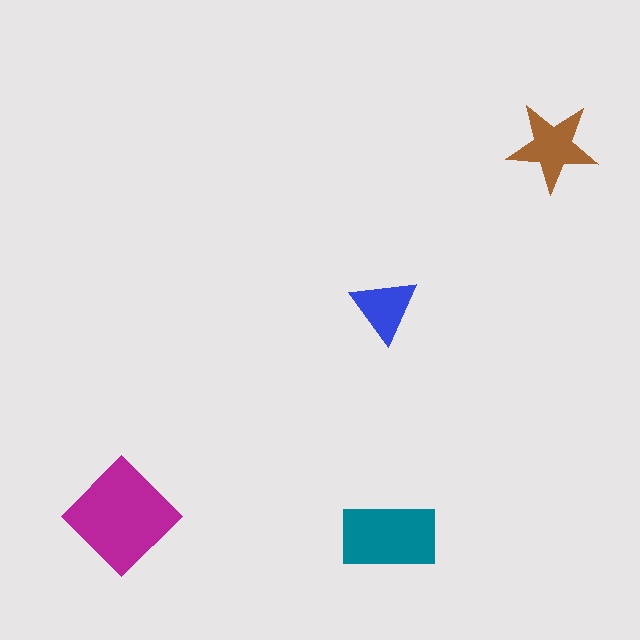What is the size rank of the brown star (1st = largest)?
3rd.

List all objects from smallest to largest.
The blue triangle, the brown star, the teal rectangle, the magenta diamond.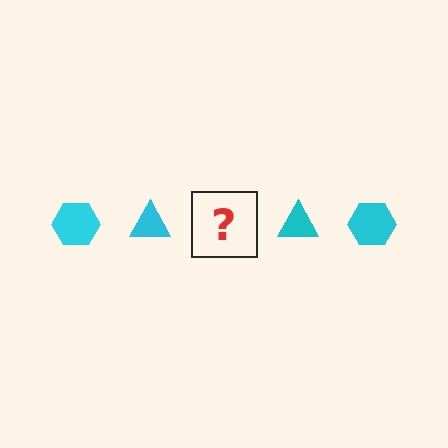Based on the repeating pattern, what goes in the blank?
The blank should be a cyan hexagon.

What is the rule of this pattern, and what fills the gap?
The rule is that the pattern cycles through hexagon, triangle shapes in cyan. The gap should be filled with a cyan hexagon.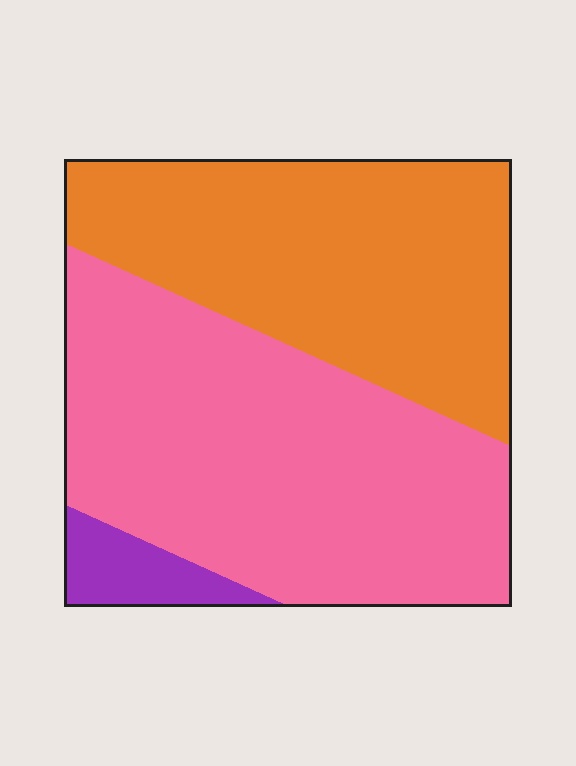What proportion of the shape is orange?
Orange covers around 40% of the shape.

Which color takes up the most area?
Pink, at roughly 55%.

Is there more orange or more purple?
Orange.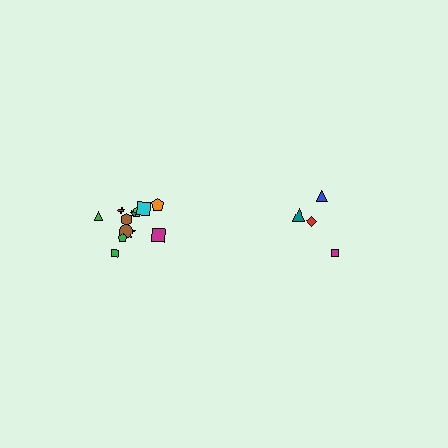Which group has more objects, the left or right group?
The left group.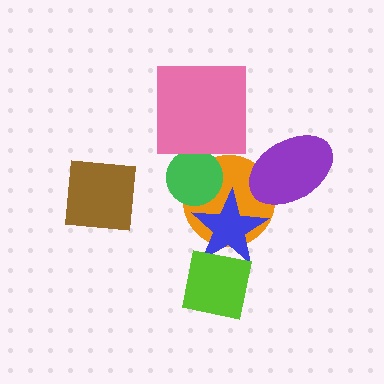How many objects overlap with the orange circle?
3 objects overlap with the orange circle.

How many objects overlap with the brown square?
0 objects overlap with the brown square.